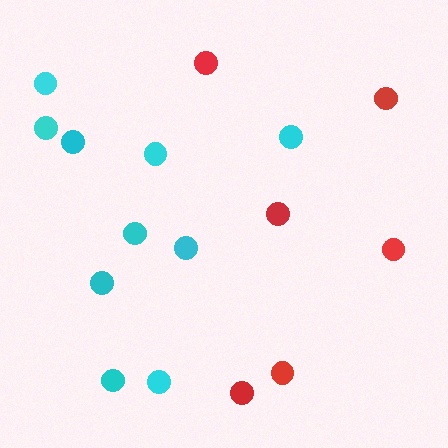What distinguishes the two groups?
There are 2 groups: one group of red circles (6) and one group of cyan circles (10).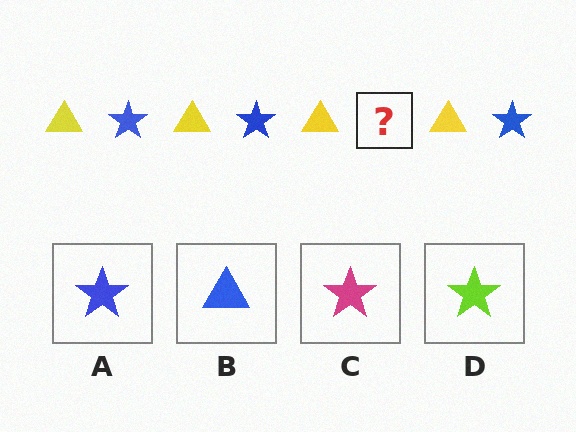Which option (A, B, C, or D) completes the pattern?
A.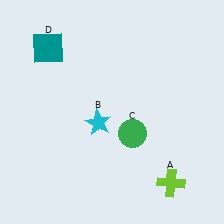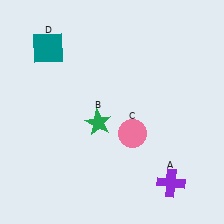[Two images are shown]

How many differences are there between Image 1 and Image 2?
There are 3 differences between the two images.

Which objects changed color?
A changed from lime to purple. B changed from cyan to green. C changed from green to pink.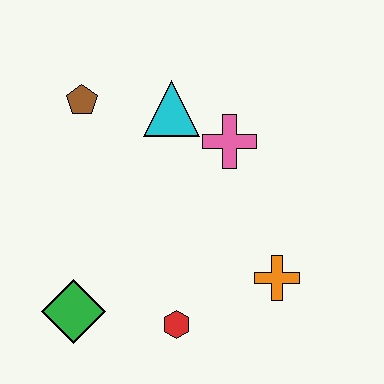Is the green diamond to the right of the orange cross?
No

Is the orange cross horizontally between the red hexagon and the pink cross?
No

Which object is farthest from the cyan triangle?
The green diamond is farthest from the cyan triangle.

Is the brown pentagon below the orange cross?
No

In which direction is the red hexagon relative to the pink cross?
The red hexagon is below the pink cross.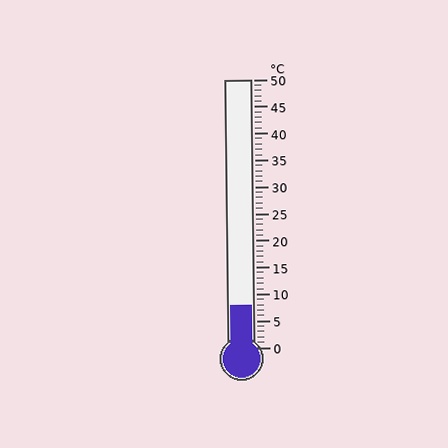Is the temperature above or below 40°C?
The temperature is below 40°C.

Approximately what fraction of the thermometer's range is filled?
The thermometer is filled to approximately 15% of its range.